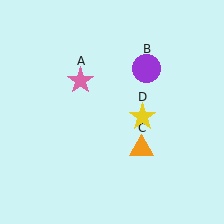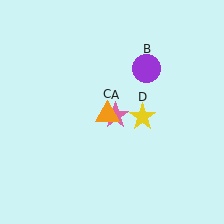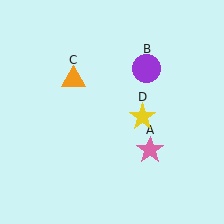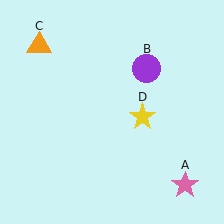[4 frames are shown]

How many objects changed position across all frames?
2 objects changed position: pink star (object A), orange triangle (object C).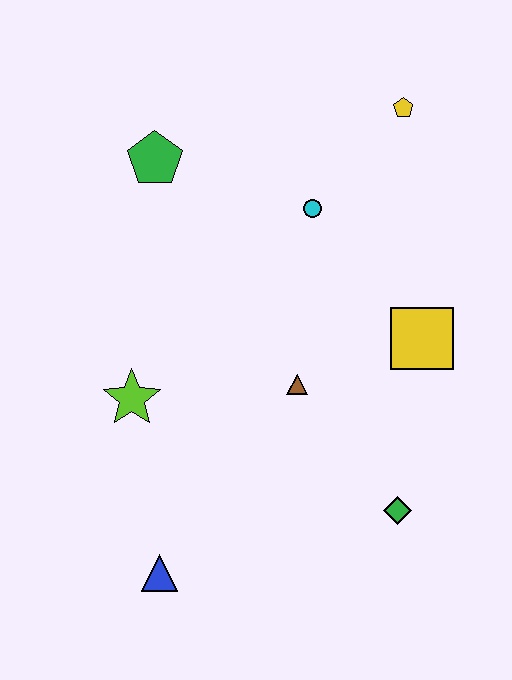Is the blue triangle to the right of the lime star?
Yes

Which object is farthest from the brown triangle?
The yellow pentagon is farthest from the brown triangle.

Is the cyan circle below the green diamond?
No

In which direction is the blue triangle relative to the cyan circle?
The blue triangle is below the cyan circle.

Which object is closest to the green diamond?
The brown triangle is closest to the green diamond.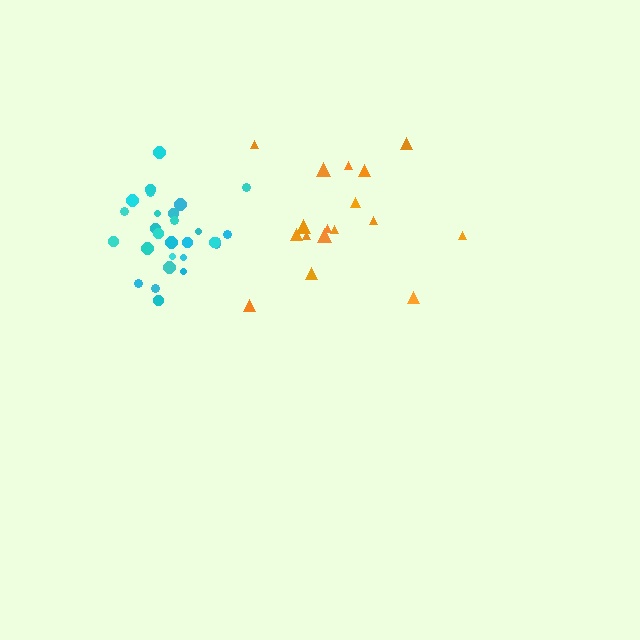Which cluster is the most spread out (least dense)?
Orange.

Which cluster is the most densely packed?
Cyan.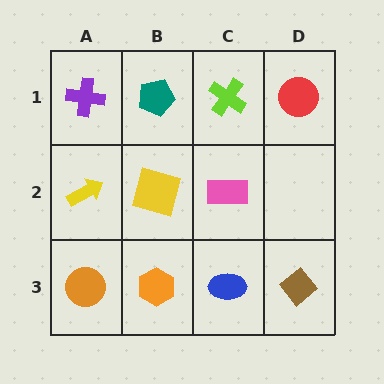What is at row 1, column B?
A teal pentagon.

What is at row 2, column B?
A yellow square.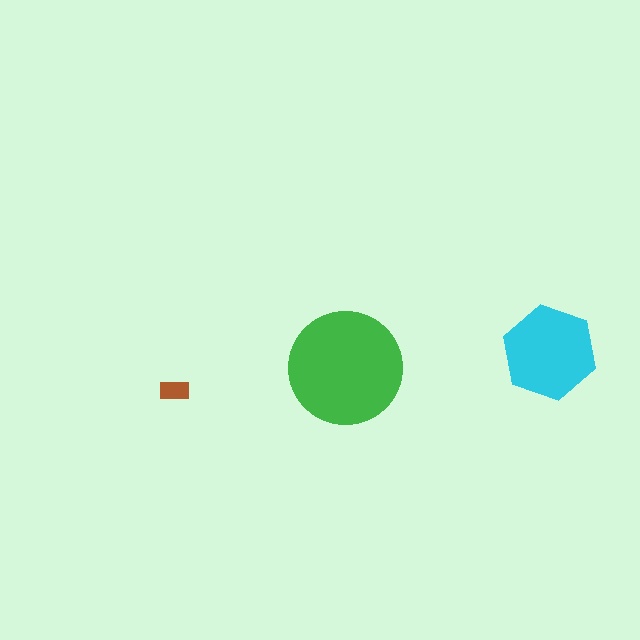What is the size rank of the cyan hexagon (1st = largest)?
2nd.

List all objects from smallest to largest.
The brown rectangle, the cyan hexagon, the green circle.